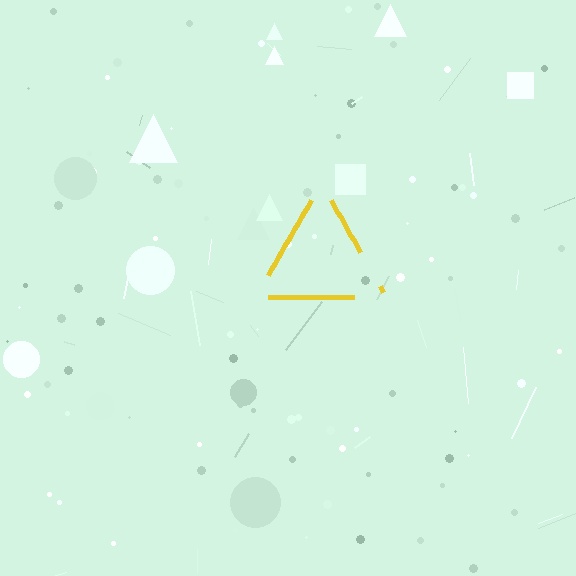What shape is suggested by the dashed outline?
The dashed outline suggests a triangle.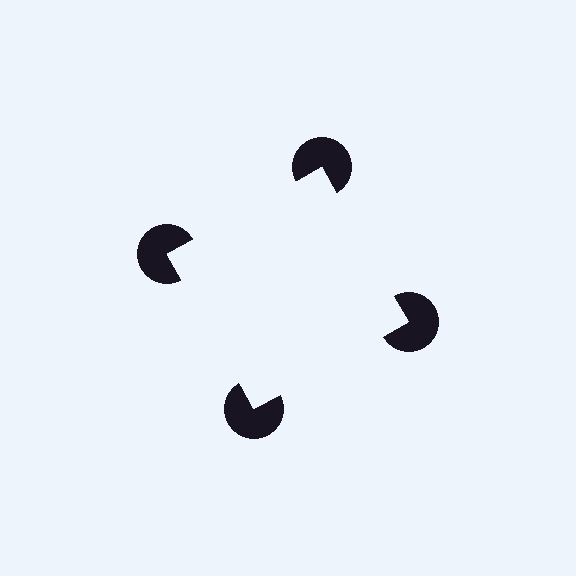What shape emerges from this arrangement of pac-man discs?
An illusory square — its edges are inferred from the aligned wedge cuts in the pac-man discs, not physically drawn.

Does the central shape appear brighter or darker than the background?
It typically appears slightly brighter than the background, even though no actual brightness change is drawn.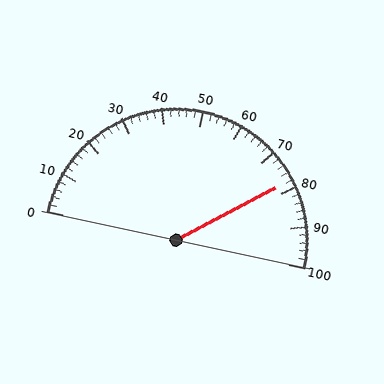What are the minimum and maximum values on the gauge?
The gauge ranges from 0 to 100.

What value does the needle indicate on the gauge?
The needle indicates approximately 78.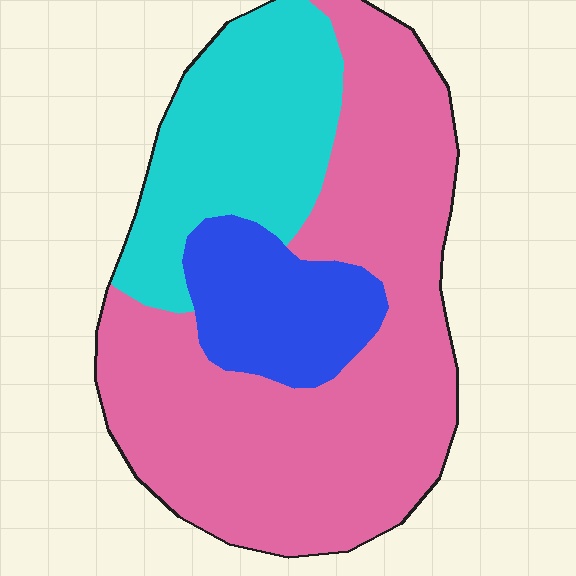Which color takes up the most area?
Pink, at roughly 60%.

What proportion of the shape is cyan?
Cyan takes up about one quarter (1/4) of the shape.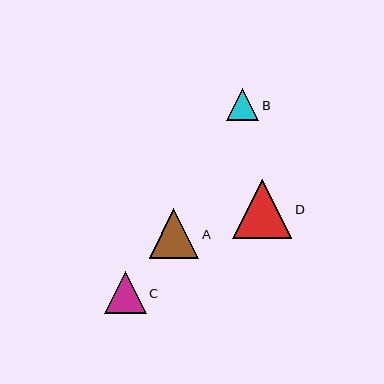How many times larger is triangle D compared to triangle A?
Triangle D is approximately 1.2 times the size of triangle A.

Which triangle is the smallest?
Triangle B is the smallest with a size of approximately 32 pixels.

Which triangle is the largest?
Triangle D is the largest with a size of approximately 59 pixels.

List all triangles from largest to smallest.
From largest to smallest: D, A, C, B.